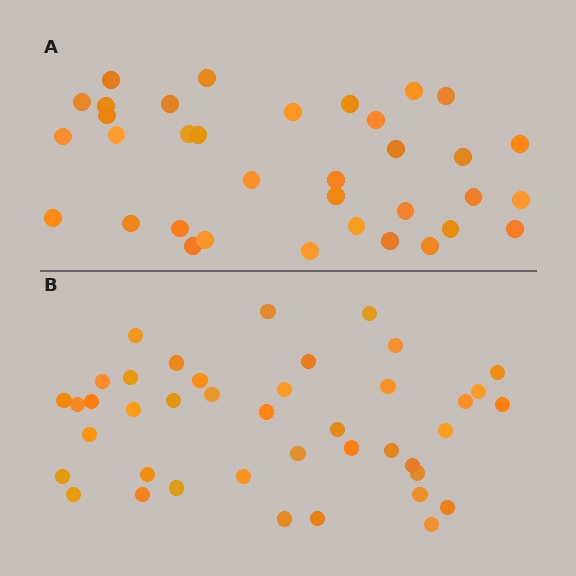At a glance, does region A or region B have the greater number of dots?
Region B (the bottom region) has more dots.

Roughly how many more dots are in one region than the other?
Region B has about 6 more dots than region A.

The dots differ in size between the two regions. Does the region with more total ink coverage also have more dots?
No. Region A has more total ink coverage because its dots are larger, but region B actually contains more individual dots. Total area can be misleading — the number of items is what matters here.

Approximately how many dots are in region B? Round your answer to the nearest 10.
About 40 dots. (The exact count is 41, which rounds to 40.)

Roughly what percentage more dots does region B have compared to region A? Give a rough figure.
About 15% more.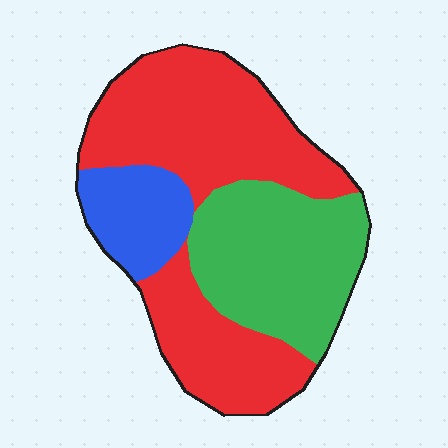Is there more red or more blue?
Red.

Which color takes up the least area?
Blue, at roughly 15%.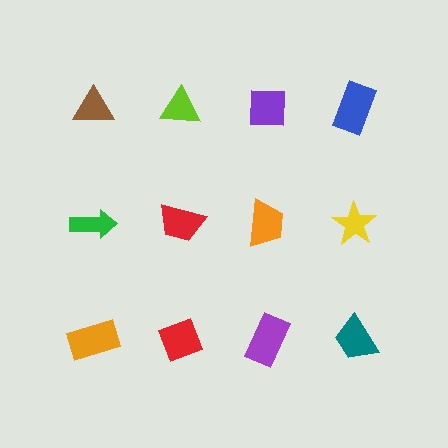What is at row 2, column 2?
A red trapezoid.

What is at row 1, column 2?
A lime triangle.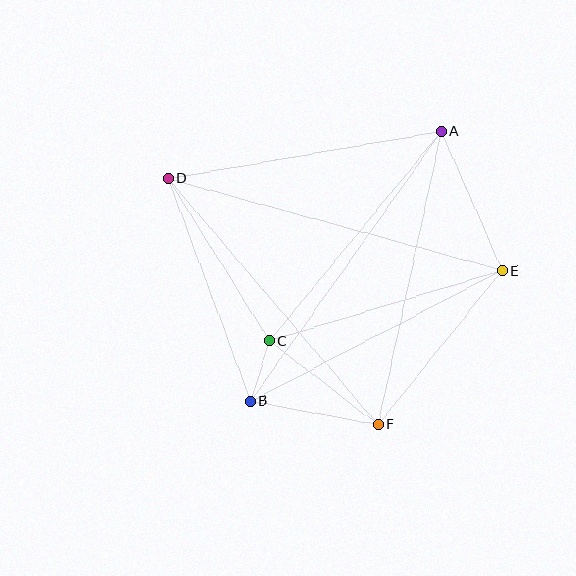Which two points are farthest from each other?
Points D and E are farthest from each other.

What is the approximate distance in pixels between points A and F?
The distance between A and F is approximately 300 pixels.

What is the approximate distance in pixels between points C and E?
The distance between C and E is approximately 243 pixels.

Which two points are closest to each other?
Points B and C are closest to each other.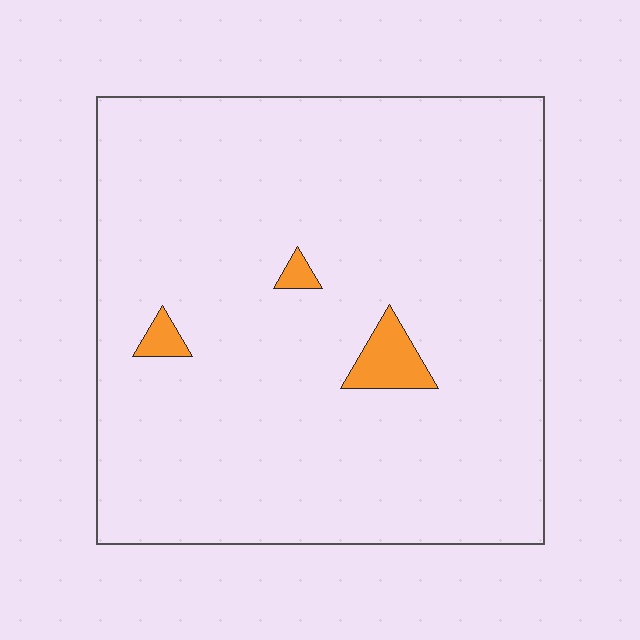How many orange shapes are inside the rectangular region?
3.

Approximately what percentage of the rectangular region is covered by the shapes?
Approximately 5%.